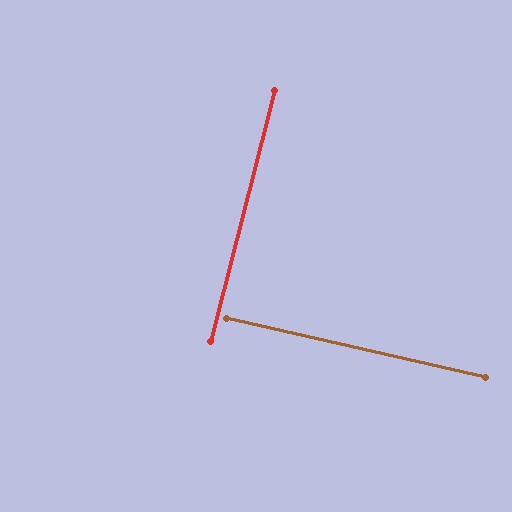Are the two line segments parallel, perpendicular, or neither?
Perpendicular — they meet at approximately 88°.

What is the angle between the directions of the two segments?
Approximately 88 degrees.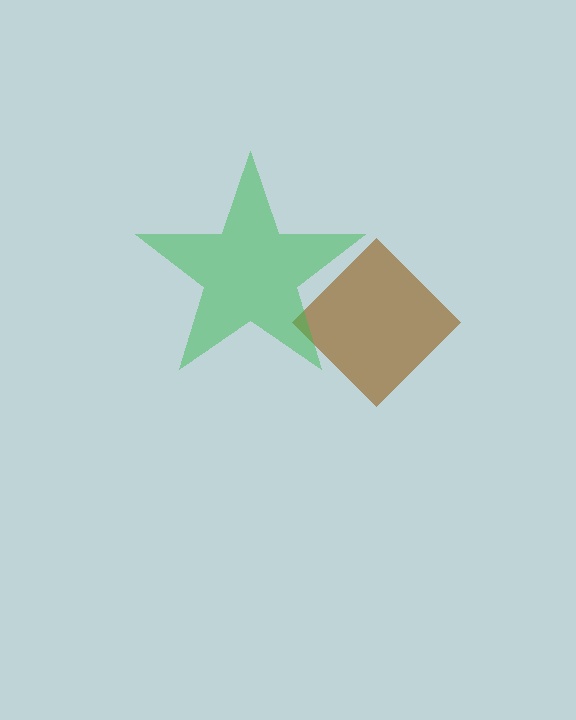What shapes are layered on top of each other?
The layered shapes are: a brown diamond, a green star.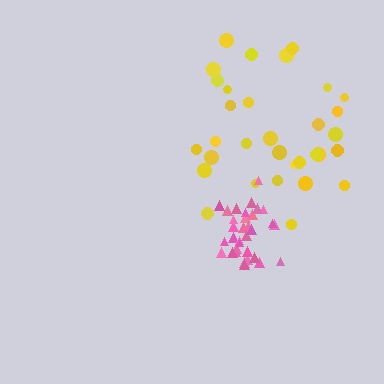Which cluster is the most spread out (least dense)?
Yellow.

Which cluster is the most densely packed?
Pink.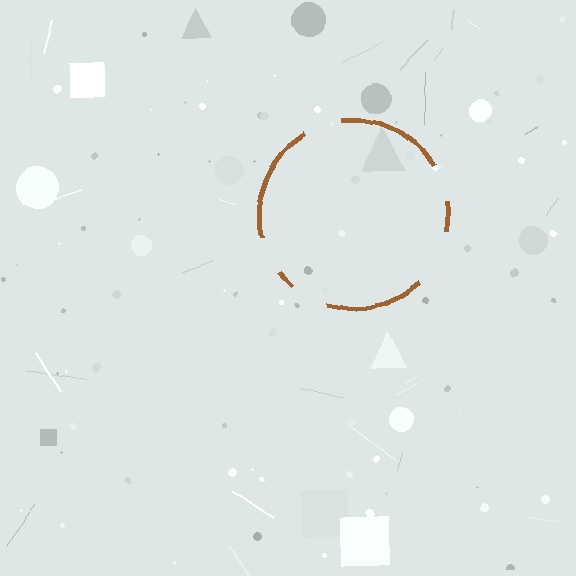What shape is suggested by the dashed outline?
The dashed outline suggests a circle.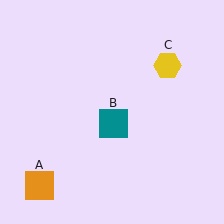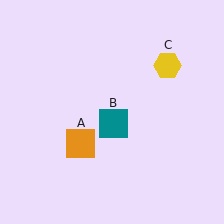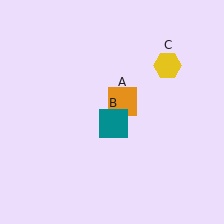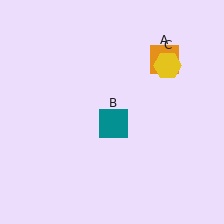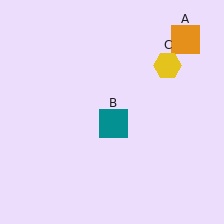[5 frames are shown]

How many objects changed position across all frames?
1 object changed position: orange square (object A).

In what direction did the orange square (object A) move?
The orange square (object A) moved up and to the right.